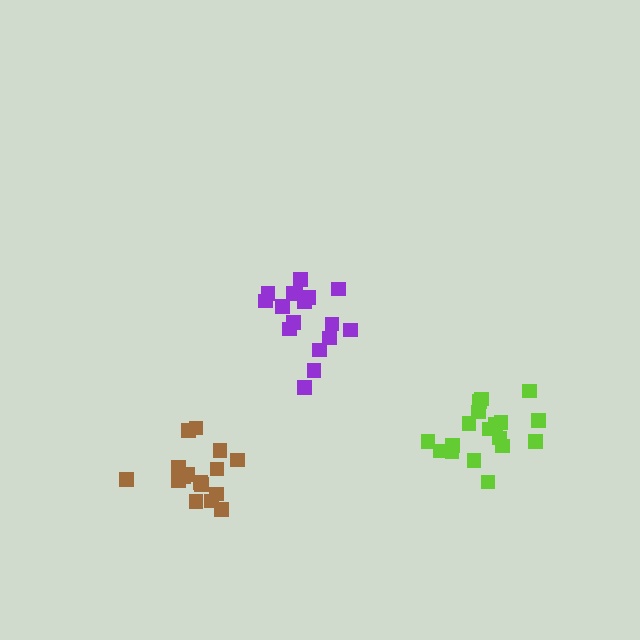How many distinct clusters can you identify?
There are 3 distinct clusters.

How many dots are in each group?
Group 1: 18 dots, Group 2: 16 dots, Group 3: 17 dots (51 total).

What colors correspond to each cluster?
The clusters are colored: lime, brown, purple.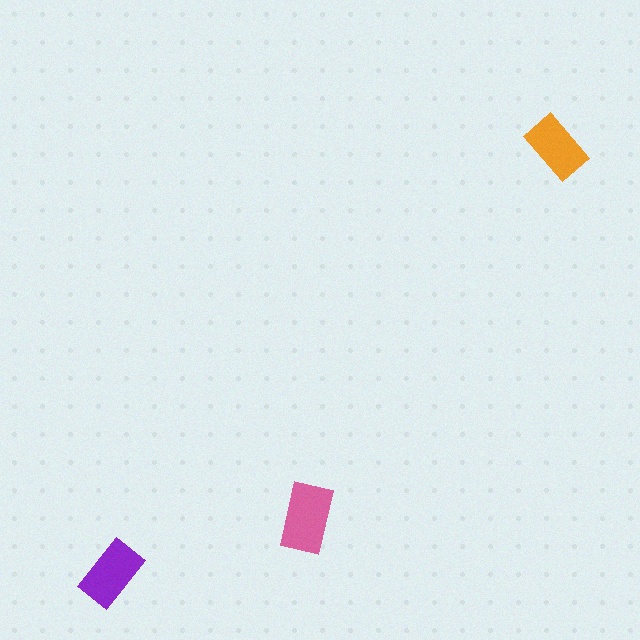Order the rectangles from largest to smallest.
the pink one, the purple one, the orange one.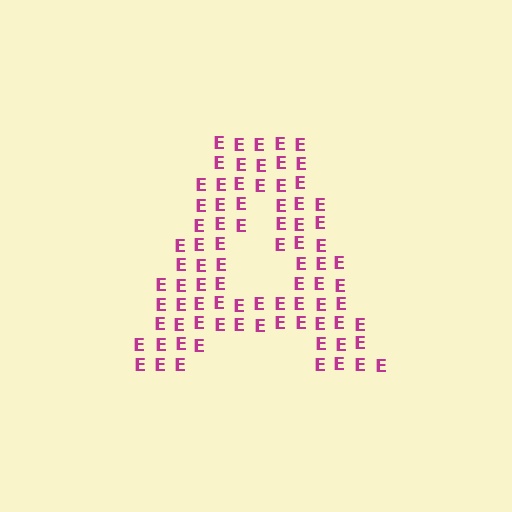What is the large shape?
The large shape is the letter A.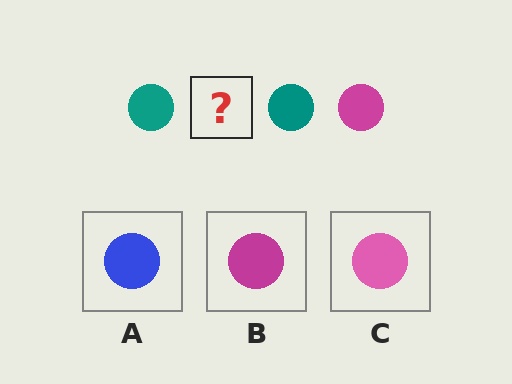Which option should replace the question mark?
Option B.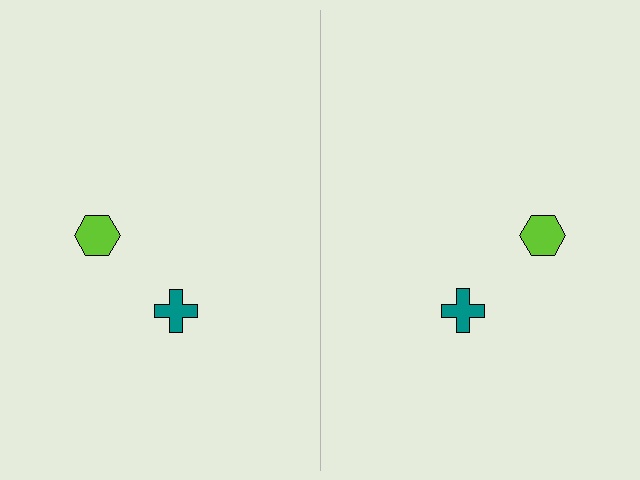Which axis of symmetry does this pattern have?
The pattern has a vertical axis of symmetry running through the center of the image.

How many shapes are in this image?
There are 4 shapes in this image.